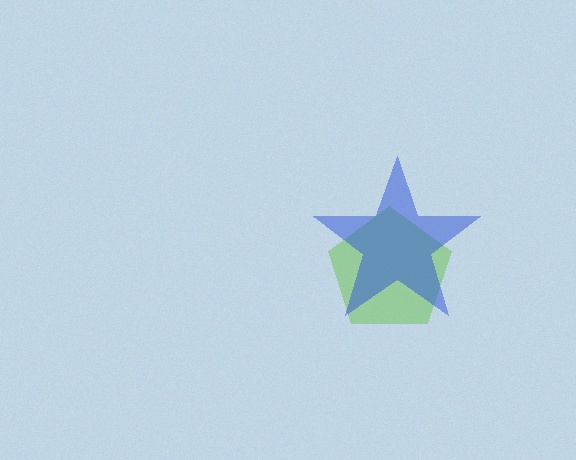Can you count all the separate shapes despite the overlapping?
Yes, there are 2 separate shapes.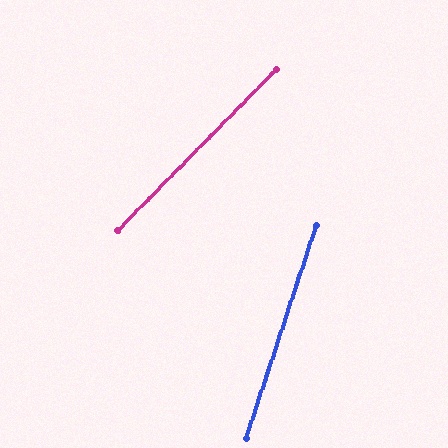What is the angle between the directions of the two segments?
Approximately 26 degrees.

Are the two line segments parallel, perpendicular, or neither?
Neither parallel nor perpendicular — they differ by about 26°.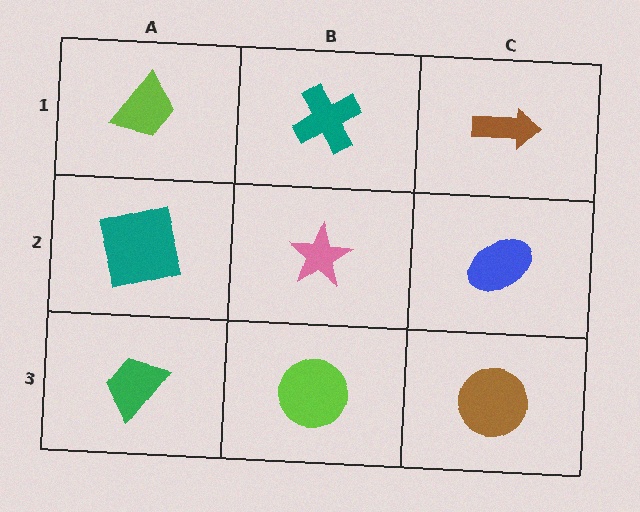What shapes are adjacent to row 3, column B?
A pink star (row 2, column B), a green trapezoid (row 3, column A), a brown circle (row 3, column C).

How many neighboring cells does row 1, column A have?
2.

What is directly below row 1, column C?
A blue ellipse.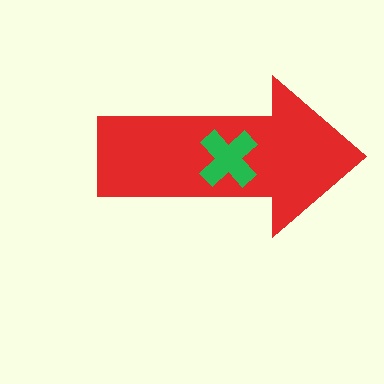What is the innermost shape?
The green cross.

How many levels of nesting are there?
2.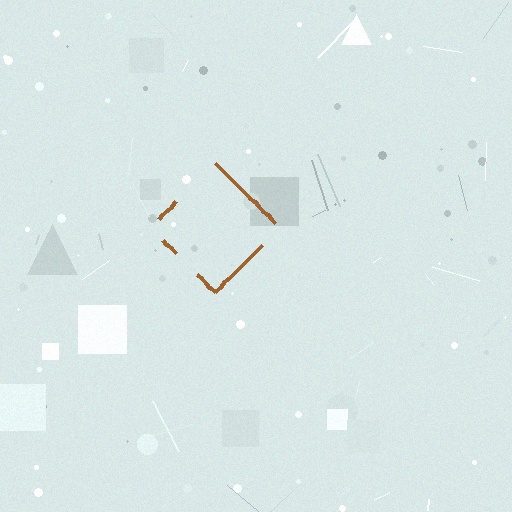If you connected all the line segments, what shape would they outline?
They would outline a diamond.